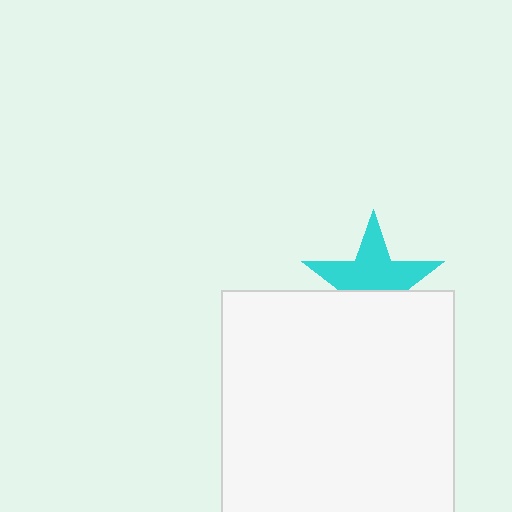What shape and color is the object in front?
The object in front is a white rectangle.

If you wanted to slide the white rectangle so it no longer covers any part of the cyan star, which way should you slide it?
Slide it down — that is the most direct way to separate the two shapes.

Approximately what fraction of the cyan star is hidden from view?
Roughly 41% of the cyan star is hidden behind the white rectangle.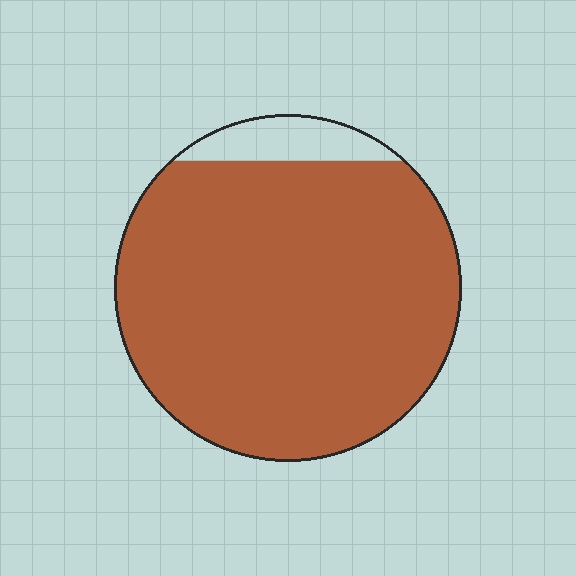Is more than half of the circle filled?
Yes.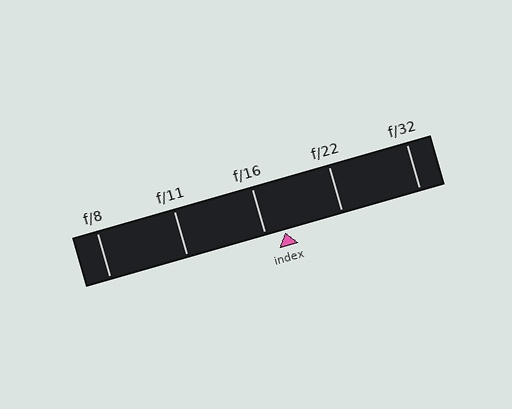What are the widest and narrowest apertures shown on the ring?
The widest aperture shown is f/8 and the narrowest is f/32.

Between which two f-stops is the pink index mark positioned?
The index mark is between f/16 and f/22.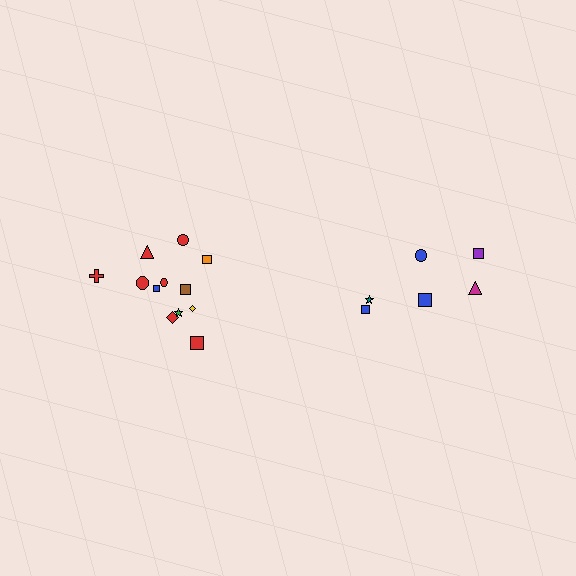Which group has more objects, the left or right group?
The left group.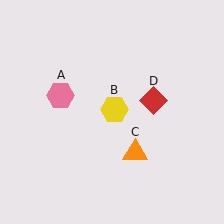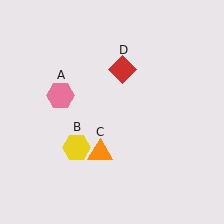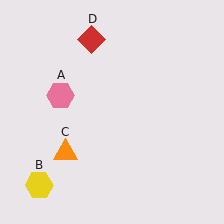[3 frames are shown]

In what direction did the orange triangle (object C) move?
The orange triangle (object C) moved left.